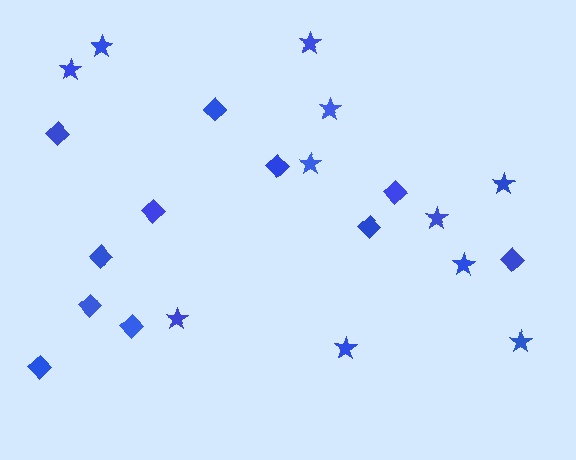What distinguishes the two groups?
There are 2 groups: one group of diamonds (11) and one group of stars (11).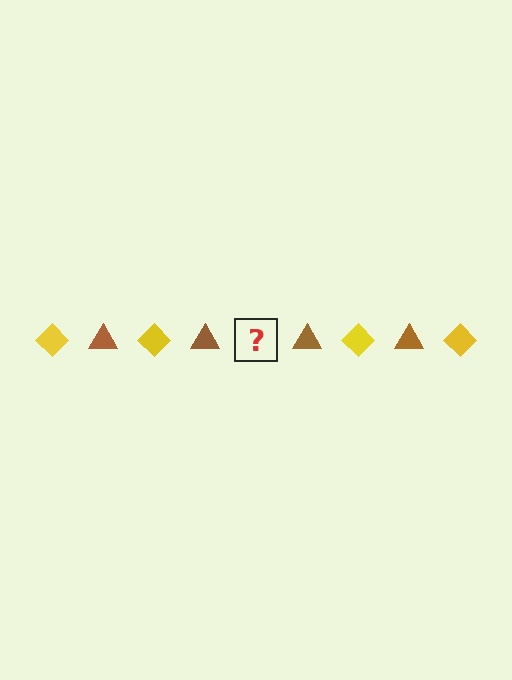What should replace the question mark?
The question mark should be replaced with a yellow diamond.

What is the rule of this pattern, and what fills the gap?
The rule is that the pattern alternates between yellow diamond and brown triangle. The gap should be filled with a yellow diamond.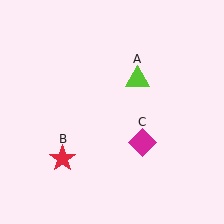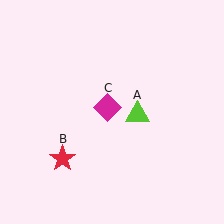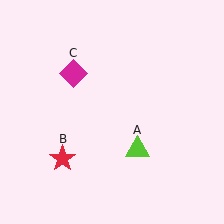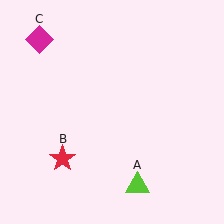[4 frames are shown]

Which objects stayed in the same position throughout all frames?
Red star (object B) remained stationary.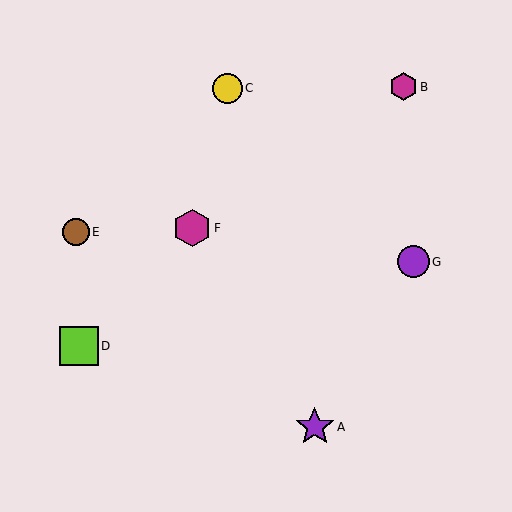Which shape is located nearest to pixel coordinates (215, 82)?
The yellow circle (labeled C) at (227, 88) is nearest to that location.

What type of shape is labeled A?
Shape A is a purple star.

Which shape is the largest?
The purple star (labeled A) is the largest.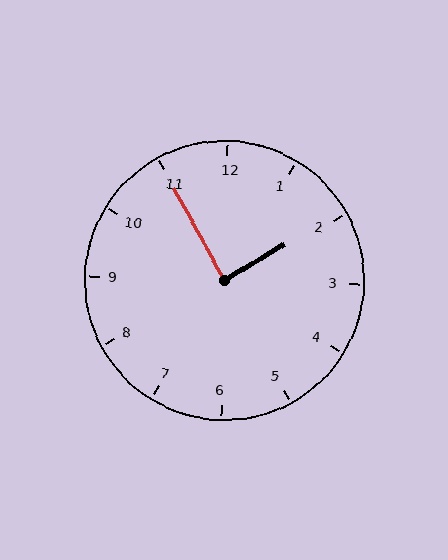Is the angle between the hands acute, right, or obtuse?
It is right.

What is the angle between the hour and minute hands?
Approximately 88 degrees.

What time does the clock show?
1:55.